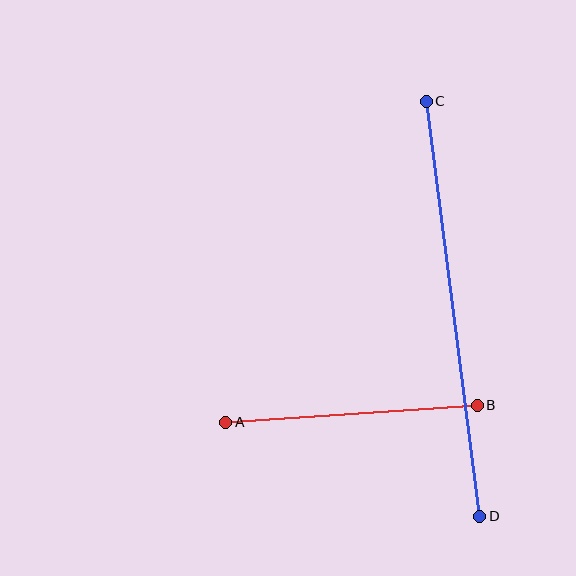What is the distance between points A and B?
The distance is approximately 252 pixels.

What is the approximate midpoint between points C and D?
The midpoint is at approximately (453, 309) pixels.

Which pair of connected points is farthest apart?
Points C and D are farthest apart.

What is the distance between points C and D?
The distance is approximately 419 pixels.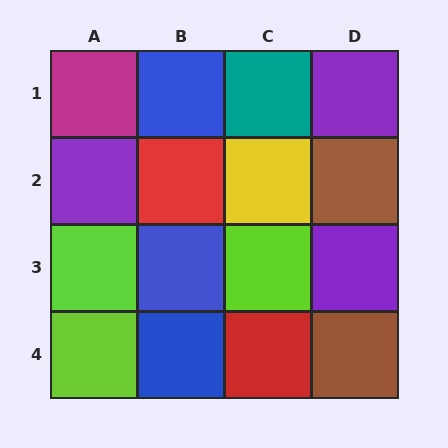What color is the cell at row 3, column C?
Lime.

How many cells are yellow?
1 cell is yellow.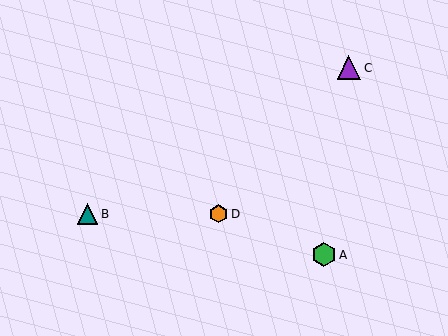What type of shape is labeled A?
Shape A is a green hexagon.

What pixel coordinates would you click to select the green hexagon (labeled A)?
Click at (324, 255) to select the green hexagon A.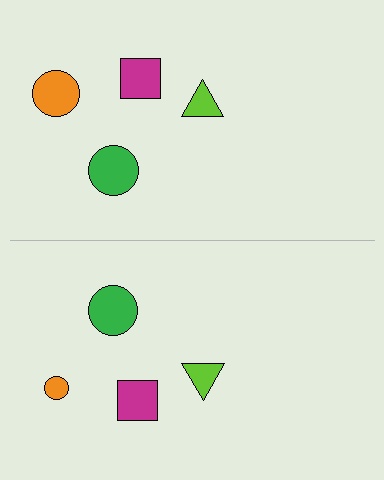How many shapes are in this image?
There are 8 shapes in this image.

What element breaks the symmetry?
The orange circle on the bottom side has a different size than its mirror counterpart.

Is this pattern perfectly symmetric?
No, the pattern is not perfectly symmetric. The orange circle on the bottom side has a different size than its mirror counterpart.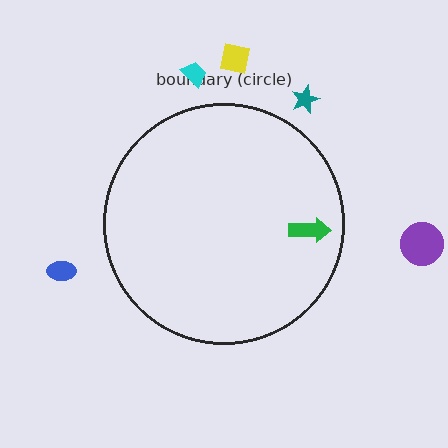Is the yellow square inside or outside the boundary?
Outside.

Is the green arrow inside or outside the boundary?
Inside.